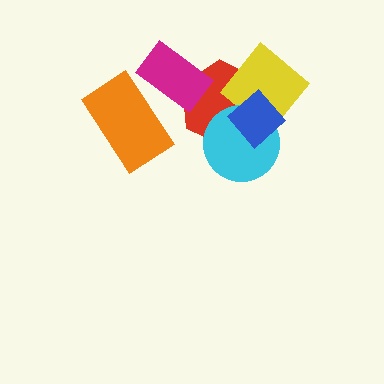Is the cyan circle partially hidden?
Yes, it is partially covered by another shape.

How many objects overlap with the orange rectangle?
1 object overlaps with the orange rectangle.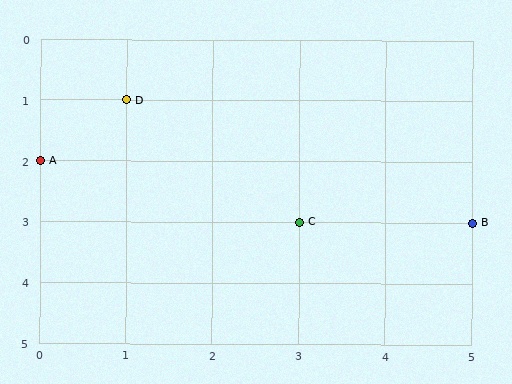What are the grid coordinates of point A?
Point A is at grid coordinates (0, 2).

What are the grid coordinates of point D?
Point D is at grid coordinates (1, 1).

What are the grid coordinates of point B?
Point B is at grid coordinates (5, 3).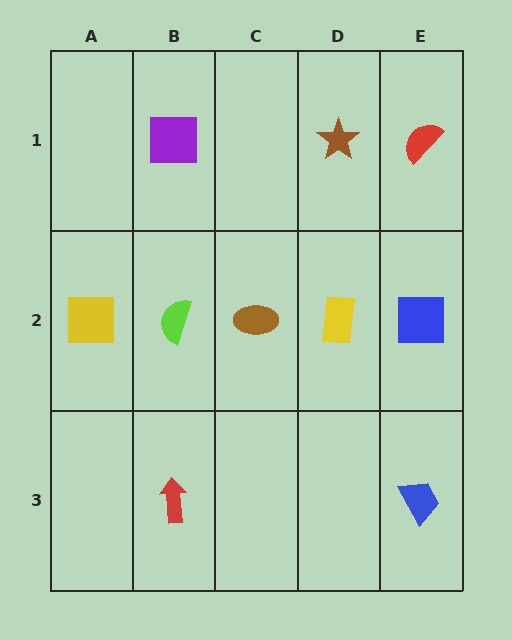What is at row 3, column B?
A red arrow.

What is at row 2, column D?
A yellow rectangle.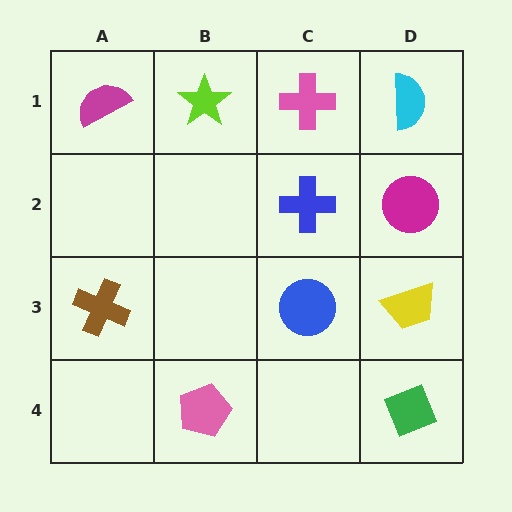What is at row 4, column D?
A green diamond.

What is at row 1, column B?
A lime star.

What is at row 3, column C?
A blue circle.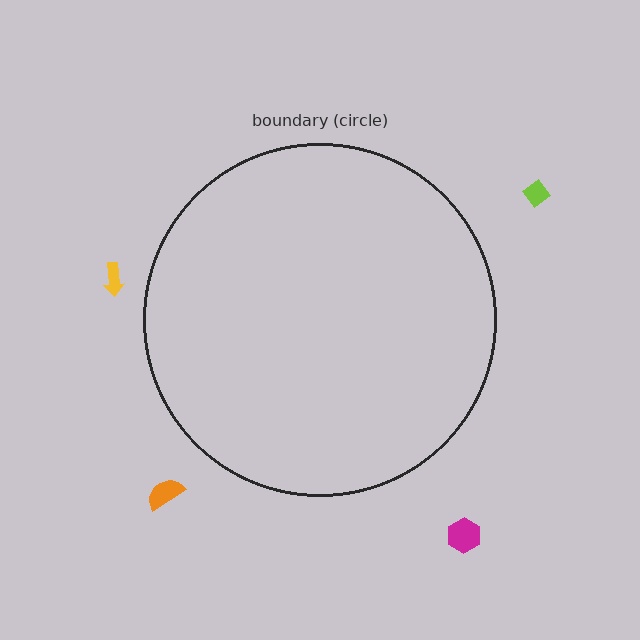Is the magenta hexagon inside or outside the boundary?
Outside.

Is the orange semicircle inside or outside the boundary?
Outside.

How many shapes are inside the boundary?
0 inside, 4 outside.